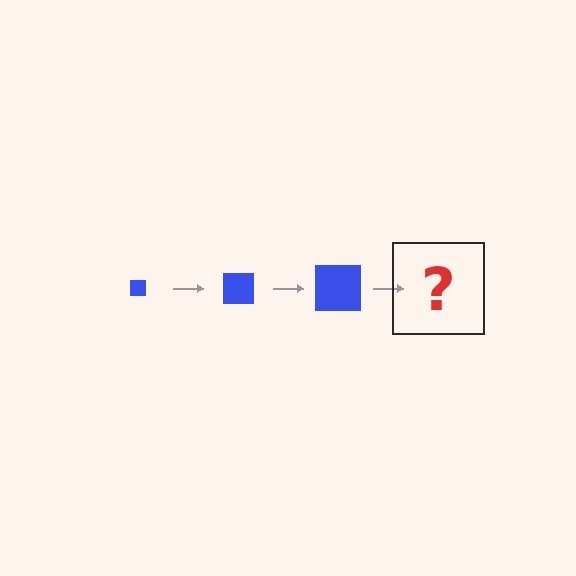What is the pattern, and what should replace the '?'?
The pattern is that the square gets progressively larger each step. The '?' should be a blue square, larger than the previous one.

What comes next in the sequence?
The next element should be a blue square, larger than the previous one.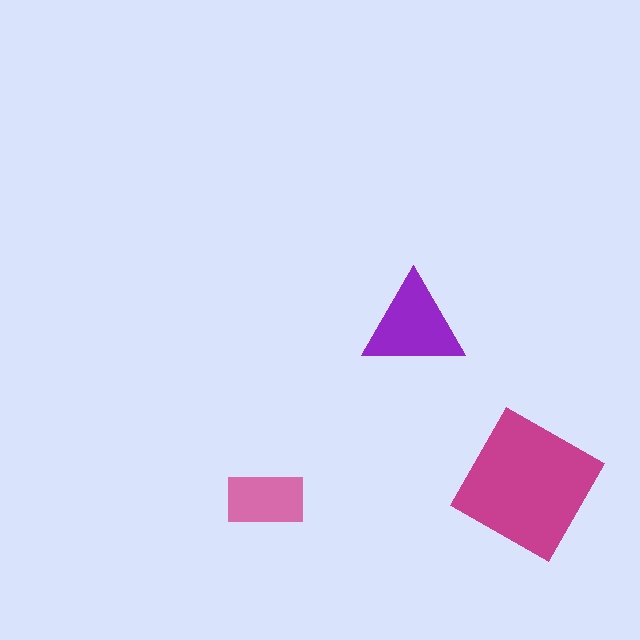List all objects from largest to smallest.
The magenta square, the purple triangle, the pink rectangle.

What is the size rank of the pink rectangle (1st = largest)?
3rd.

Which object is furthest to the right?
The magenta square is rightmost.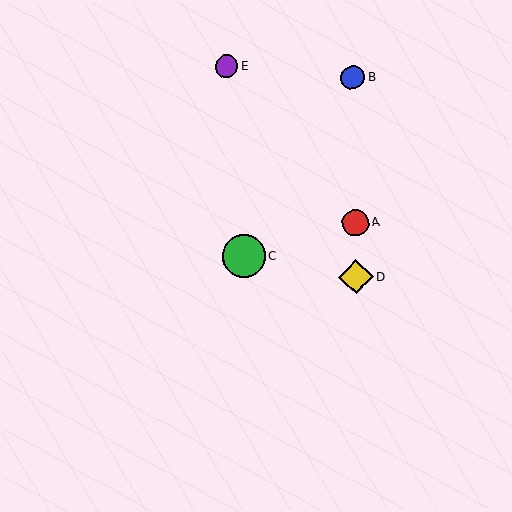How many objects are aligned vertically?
3 objects (A, B, D) are aligned vertically.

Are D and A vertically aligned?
Yes, both are at x≈356.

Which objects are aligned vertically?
Objects A, B, D are aligned vertically.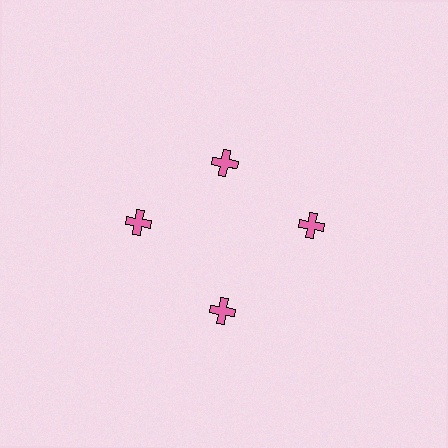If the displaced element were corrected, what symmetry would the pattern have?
It would have 4-fold rotational symmetry — the pattern would map onto itself every 90 degrees.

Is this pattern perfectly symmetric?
No. The 4 pink crosses are arranged in a ring, but one element near the 12 o'clock position is pulled inward toward the center, breaking the 4-fold rotational symmetry.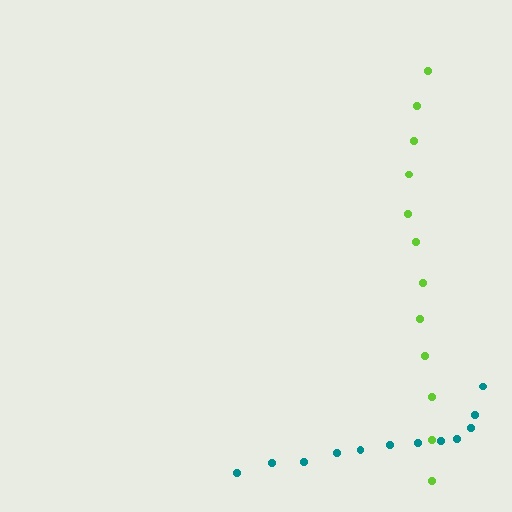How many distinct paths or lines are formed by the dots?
There are 2 distinct paths.